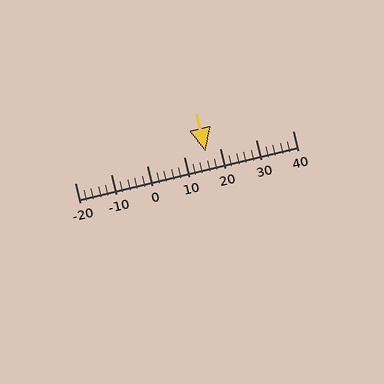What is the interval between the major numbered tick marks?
The major tick marks are spaced 10 units apart.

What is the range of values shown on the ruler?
The ruler shows values from -20 to 40.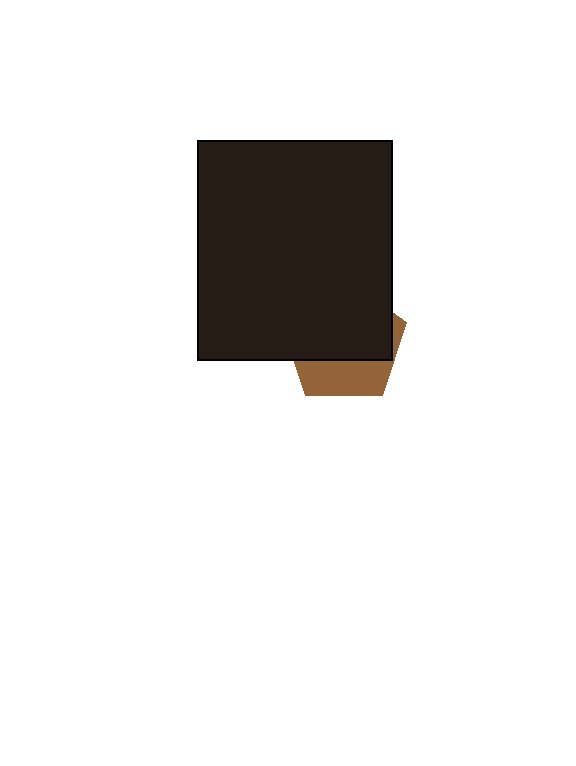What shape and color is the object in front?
The object in front is a black rectangle.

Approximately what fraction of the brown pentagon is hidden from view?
Roughly 67% of the brown pentagon is hidden behind the black rectangle.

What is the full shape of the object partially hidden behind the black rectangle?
The partially hidden object is a brown pentagon.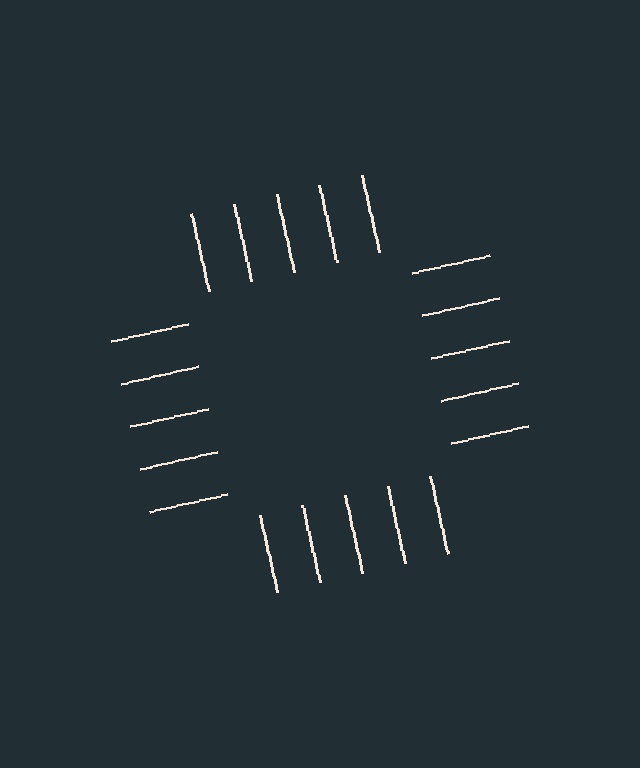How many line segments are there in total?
20 — 5 along each of the 4 edges.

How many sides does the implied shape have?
4 sides — the line-ends trace a square.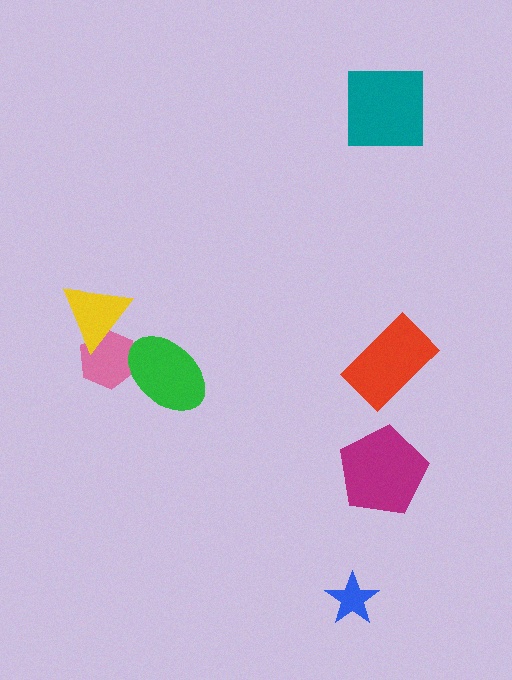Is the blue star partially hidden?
No, no other shape covers it.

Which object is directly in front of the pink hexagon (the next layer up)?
The yellow triangle is directly in front of the pink hexagon.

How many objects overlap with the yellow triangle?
1 object overlaps with the yellow triangle.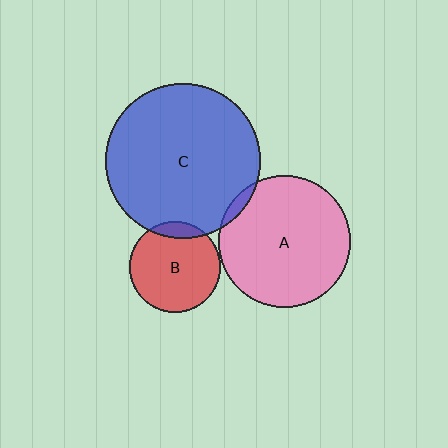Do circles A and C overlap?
Yes.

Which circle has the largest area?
Circle C (blue).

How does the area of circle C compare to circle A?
Approximately 1.4 times.